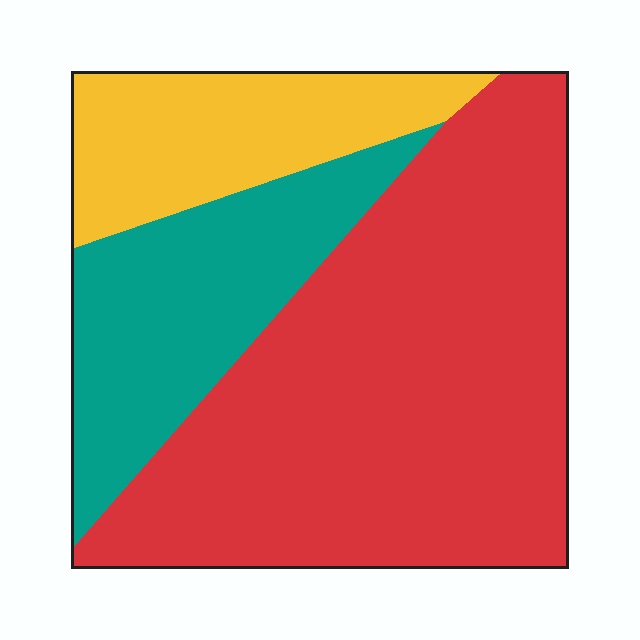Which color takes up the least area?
Yellow, at roughly 20%.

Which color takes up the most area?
Red, at roughly 60%.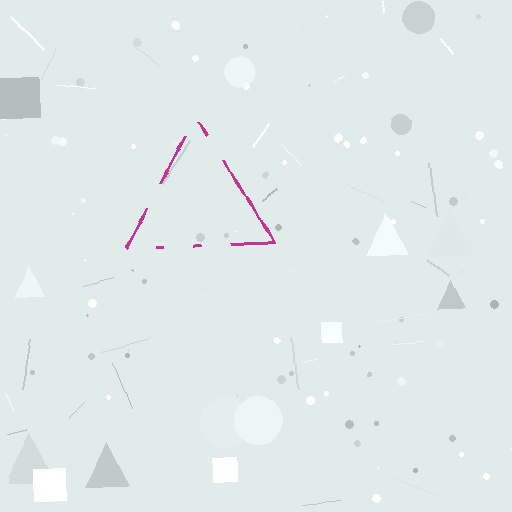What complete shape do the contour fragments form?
The contour fragments form a triangle.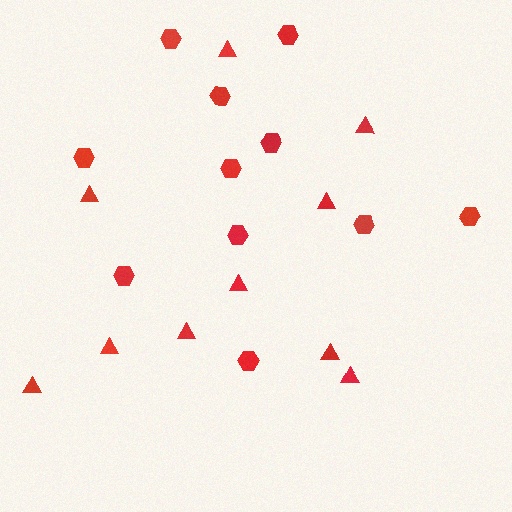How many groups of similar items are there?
There are 2 groups: one group of hexagons (11) and one group of triangles (10).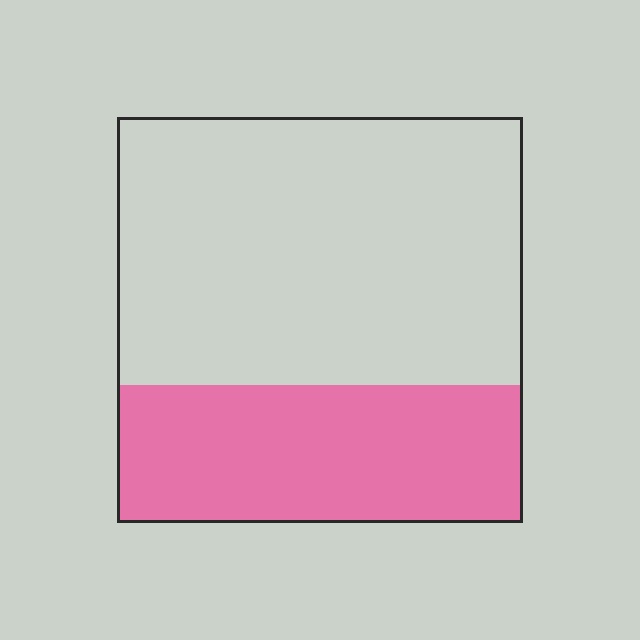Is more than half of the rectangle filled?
No.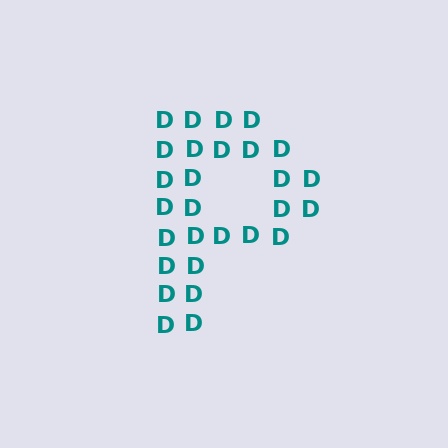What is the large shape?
The large shape is the letter P.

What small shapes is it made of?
It is made of small letter D's.